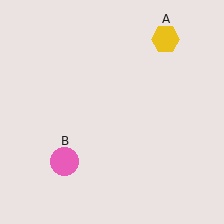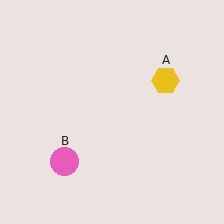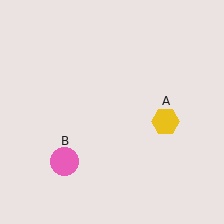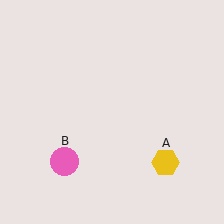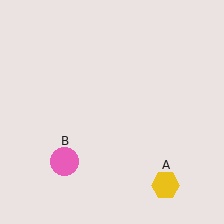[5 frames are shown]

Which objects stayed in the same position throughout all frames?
Pink circle (object B) remained stationary.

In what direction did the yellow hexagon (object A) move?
The yellow hexagon (object A) moved down.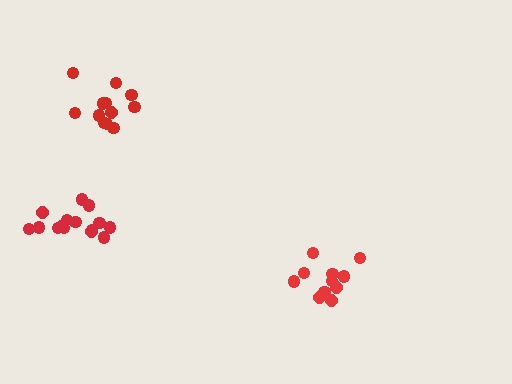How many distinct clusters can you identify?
There are 3 distinct clusters.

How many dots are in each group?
Group 1: 11 dots, Group 2: 16 dots, Group 3: 12 dots (39 total).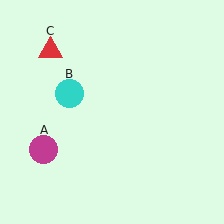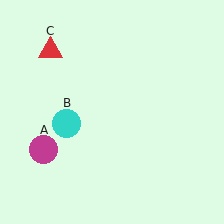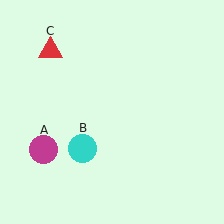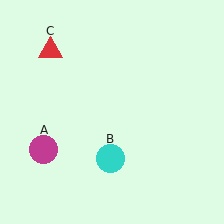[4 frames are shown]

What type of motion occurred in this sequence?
The cyan circle (object B) rotated counterclockwise around the center of the scene.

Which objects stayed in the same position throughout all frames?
Magenta circle (object A) and red triangle (object C) remained stationary.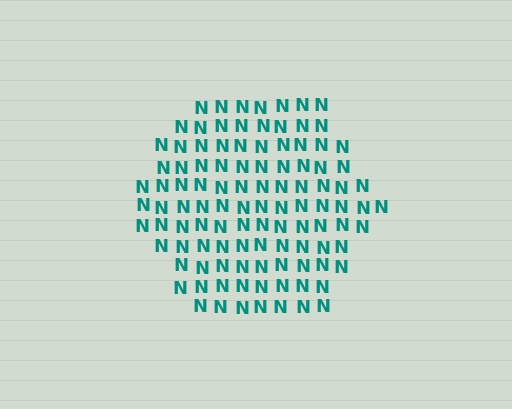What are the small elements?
The small elements are letter N's.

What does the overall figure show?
The overall figure shows a hexagon.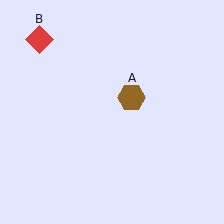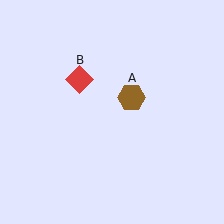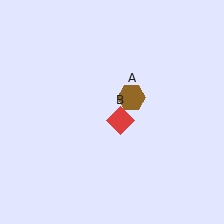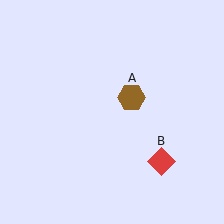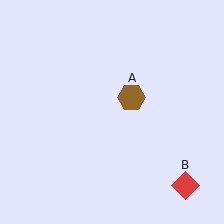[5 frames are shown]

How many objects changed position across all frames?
1 object changed position: red diamond (object B).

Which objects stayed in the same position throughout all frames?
Brown hexagon (object A) remained stationary.